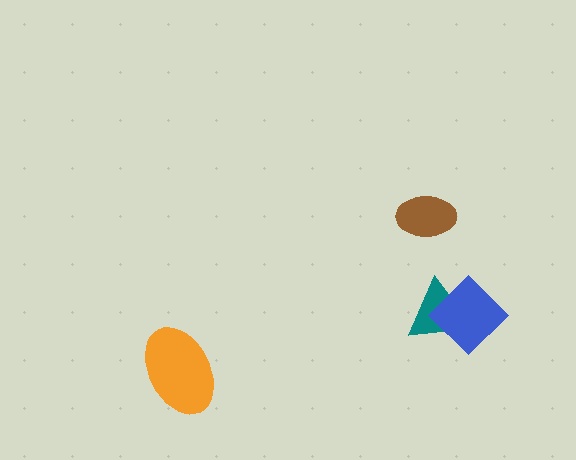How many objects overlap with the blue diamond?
1 object overlaps with the blue diamond.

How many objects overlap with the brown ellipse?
0 objects overlap with the brown ellipse.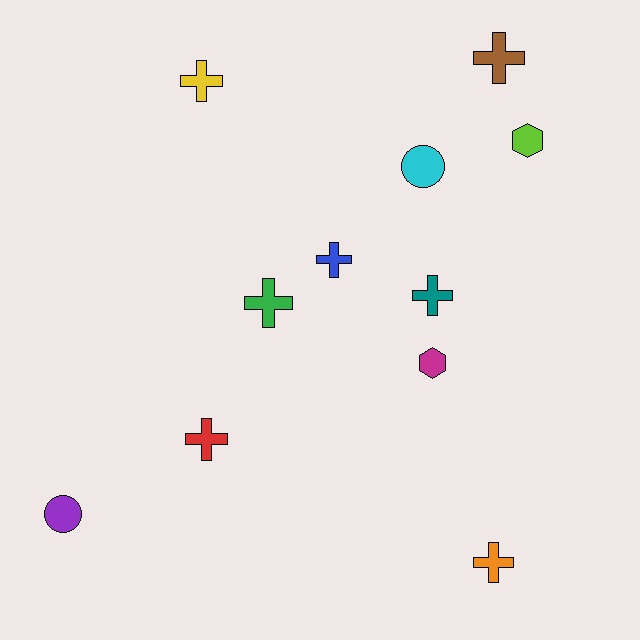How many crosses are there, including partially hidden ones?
There are 7 crosses.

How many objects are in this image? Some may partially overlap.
There are 11 objects.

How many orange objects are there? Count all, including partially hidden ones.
There is 1 orange object.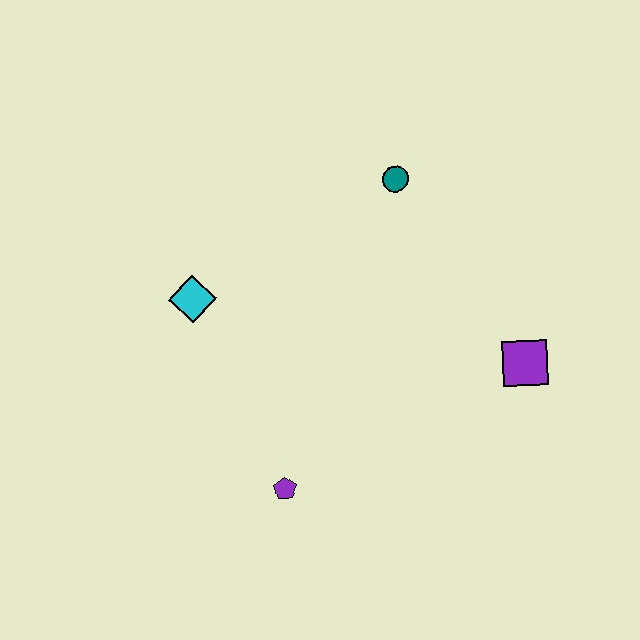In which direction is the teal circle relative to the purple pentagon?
The teal circle is above the purple pentagon.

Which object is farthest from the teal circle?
The purple pentagon is farthest from the teal circle.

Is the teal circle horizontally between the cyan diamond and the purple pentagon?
No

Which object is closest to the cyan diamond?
The purple pentagon is closest to the cyan diamond.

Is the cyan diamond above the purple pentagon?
Yes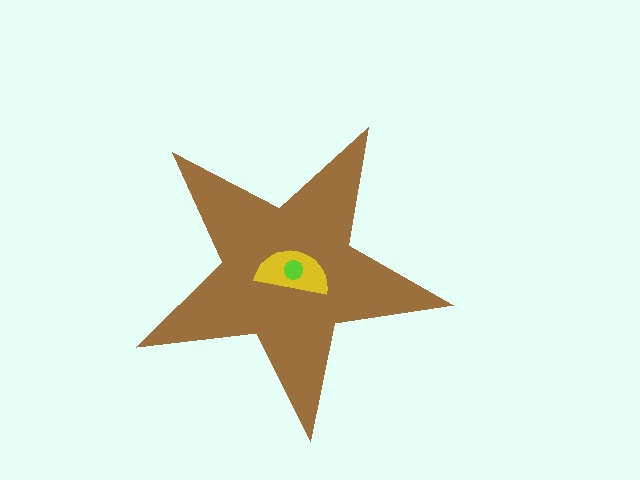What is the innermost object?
The lime circle.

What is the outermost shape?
The brown star.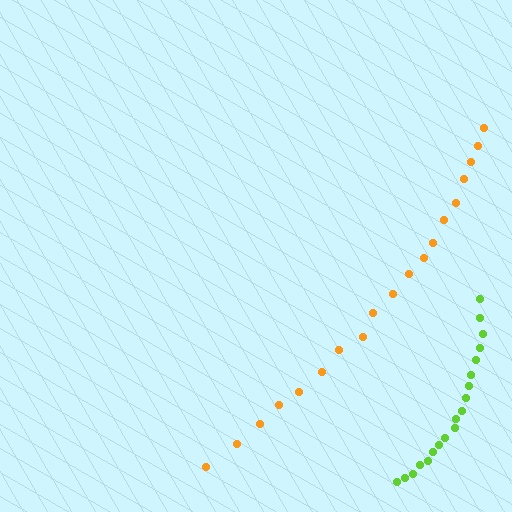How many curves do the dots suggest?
There are 2 distinct paths.